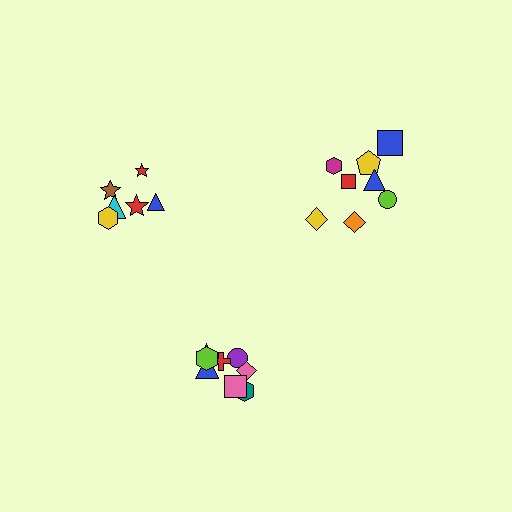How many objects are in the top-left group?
There are 6 objects.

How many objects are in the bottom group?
There are 8 objects.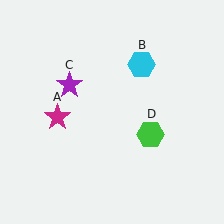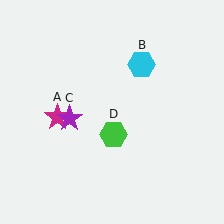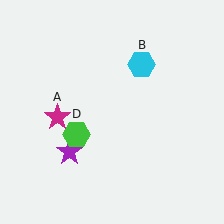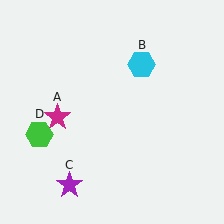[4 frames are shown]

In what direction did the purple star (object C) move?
The purple star (object C) moved down.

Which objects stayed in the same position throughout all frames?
Magenta star (object A) and cyan hexagon (object B) remained stationary.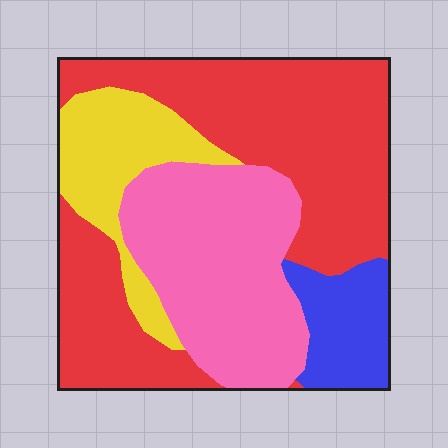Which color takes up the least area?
Blue, at roughly 10%.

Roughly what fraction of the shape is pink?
Pink takes up about one quarter (1/4) of the shape.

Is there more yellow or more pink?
Pink.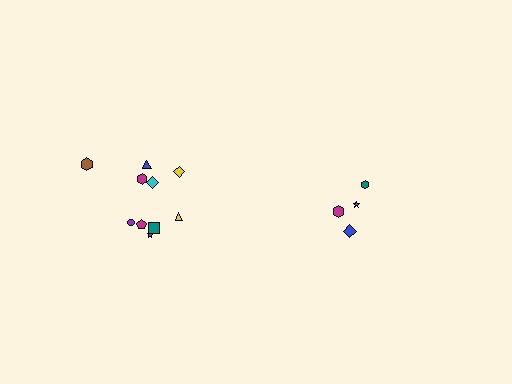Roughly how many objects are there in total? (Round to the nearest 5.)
Roughly 15 objects in total.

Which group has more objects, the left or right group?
The left group.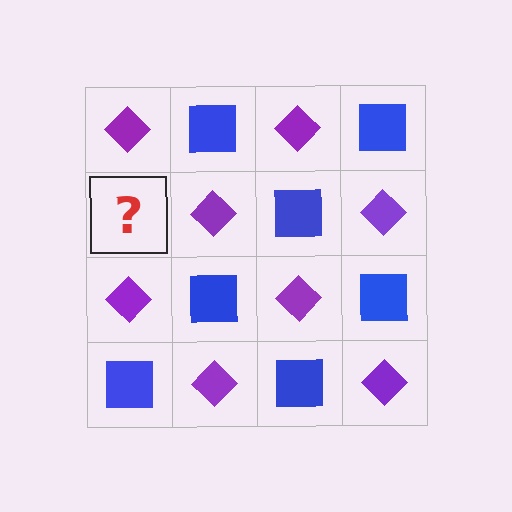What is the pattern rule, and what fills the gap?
The rule is that it alternates purple diamond and blue square in a checkerboard pattern. The gap should be filled with a blue square.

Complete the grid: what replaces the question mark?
The question mark should be replaced with a blue square.